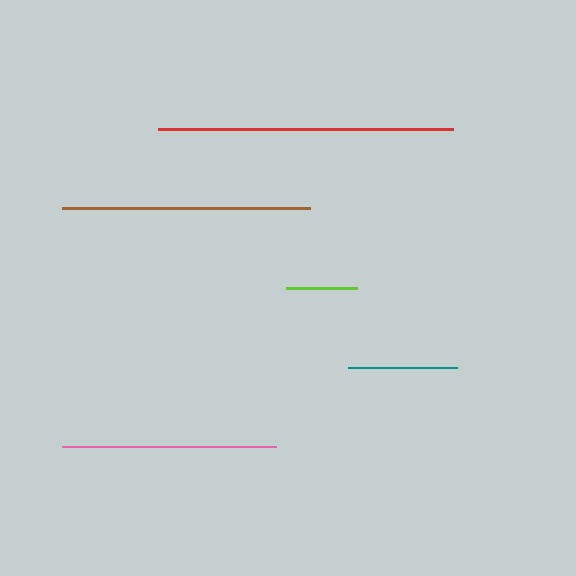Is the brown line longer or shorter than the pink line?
The brown line is longer than the pink line.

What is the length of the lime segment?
The lime segment is approximately 71 pixels long.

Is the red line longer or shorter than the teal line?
The red line is longer than the teal line.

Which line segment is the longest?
The red line is the longest at approximately 294 pixels.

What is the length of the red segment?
The red segment is approximately 294 pixels long.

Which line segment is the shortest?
The lime line is the shortest at approximately 71 pixels.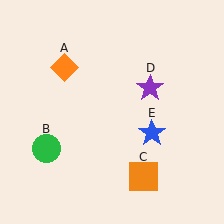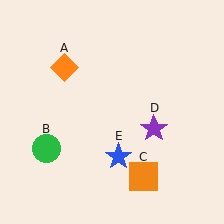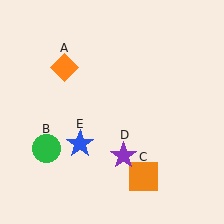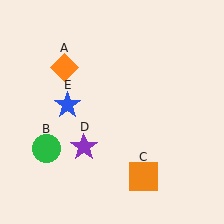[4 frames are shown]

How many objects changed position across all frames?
2 objects changed position: purple star (object D), blue star (object E).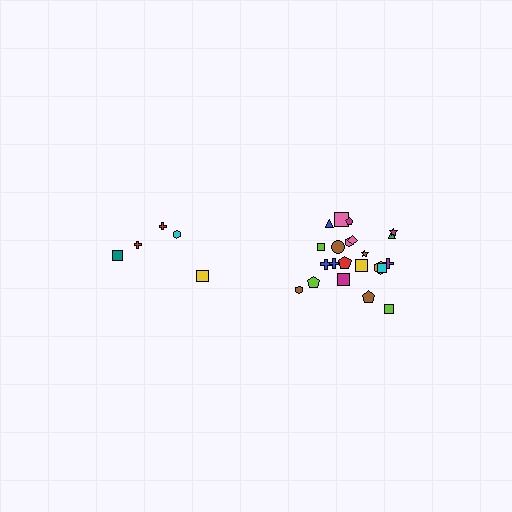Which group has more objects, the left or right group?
The right group.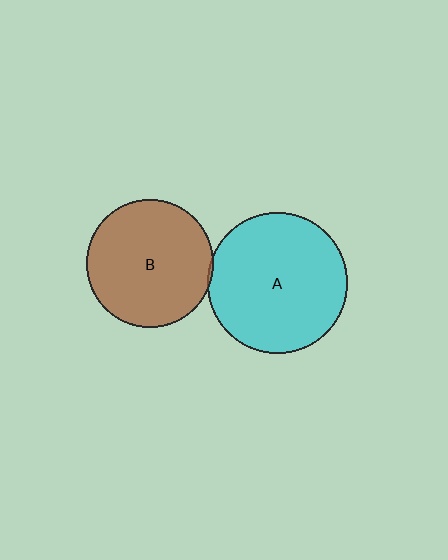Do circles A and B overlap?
Yes.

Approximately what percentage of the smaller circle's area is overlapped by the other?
Approximately 5%.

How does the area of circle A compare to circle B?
Approximately 1.2 times.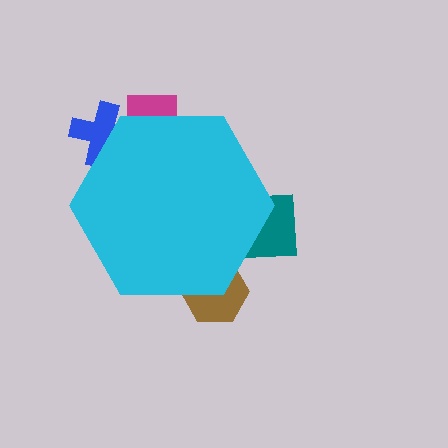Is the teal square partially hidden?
Yes, the teal square is partially hidden behind the cyan hexagon.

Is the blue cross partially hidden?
Yes, the blue cross is partially hidden behind the cyan hexagon.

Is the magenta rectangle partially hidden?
Yes, the magenta rectangle is partially hidden behind the cyan hexagon.